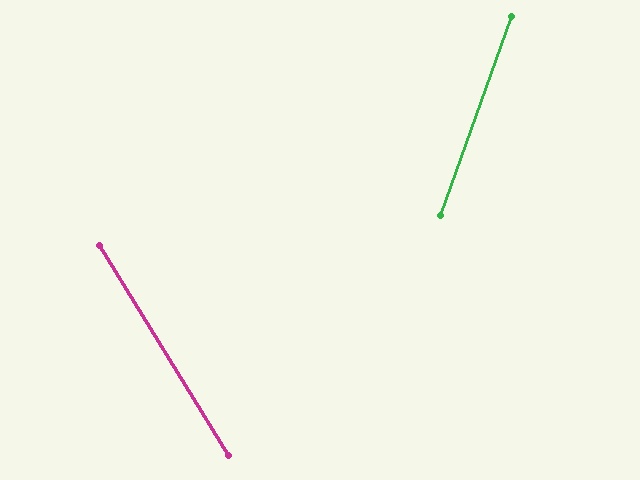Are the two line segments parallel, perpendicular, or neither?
Neither parallel nor perpendicular — they differ by about 51°.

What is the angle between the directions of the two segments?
Approximately 51 degrees.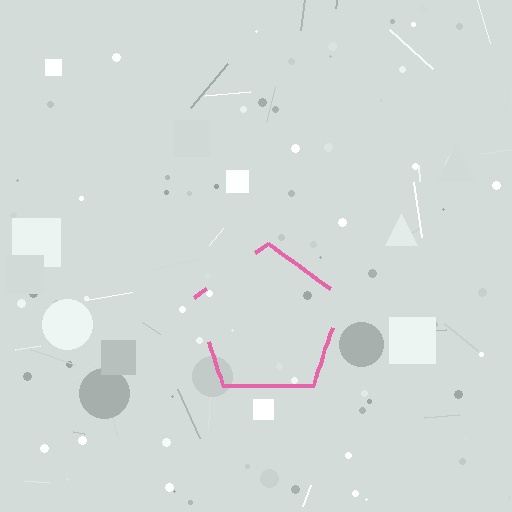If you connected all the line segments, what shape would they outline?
They would outline a pentagon.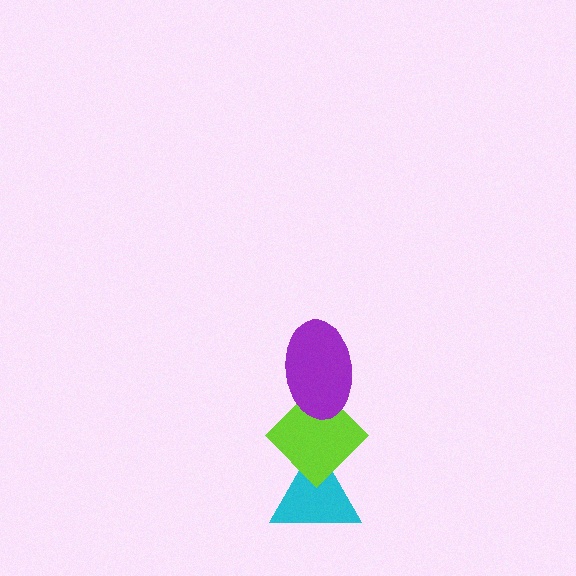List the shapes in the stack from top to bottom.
From top to bottom: the purple ellipse, the lime diamond, the cyan triangle.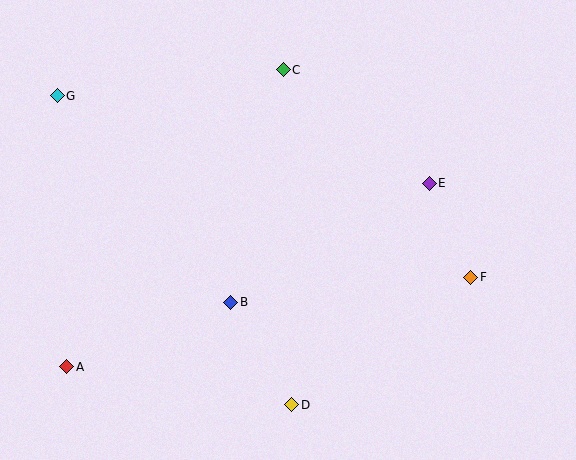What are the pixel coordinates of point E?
Point E is at (429, 183).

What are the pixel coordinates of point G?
Point G is at (57, 96).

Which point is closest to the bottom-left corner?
Point A is closest to the bottom-left corner.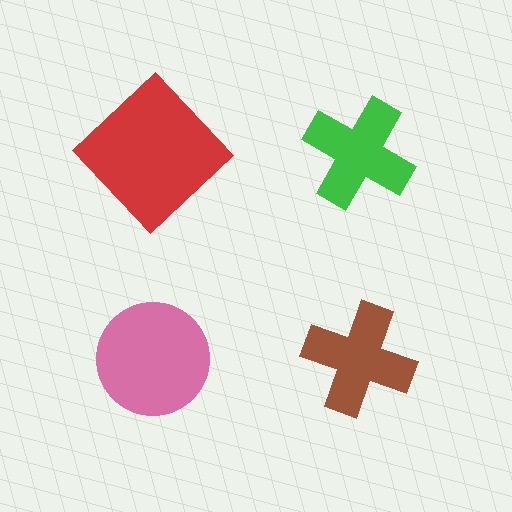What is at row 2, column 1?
A pink circle.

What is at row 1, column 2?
A green cross.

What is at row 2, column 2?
A brown cross.